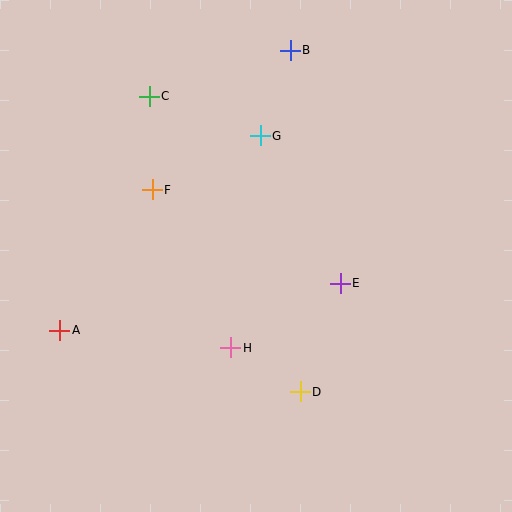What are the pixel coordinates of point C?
Point C is at (149, 96).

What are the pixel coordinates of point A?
Point A is at (60, 330).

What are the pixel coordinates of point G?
Point G is at (260, 136).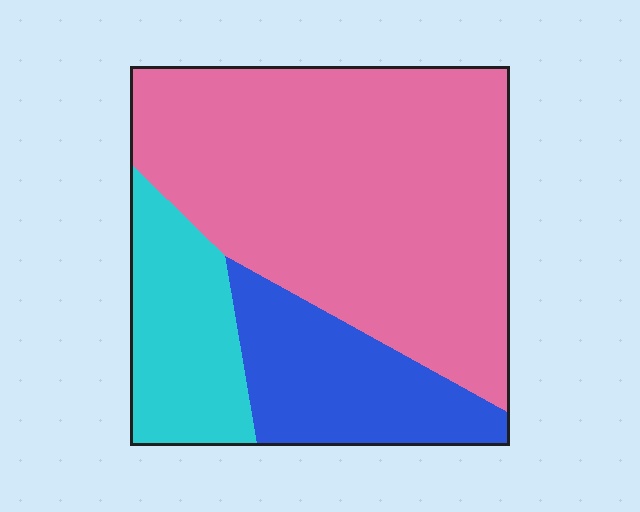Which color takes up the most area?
Pink, at roughly 60%.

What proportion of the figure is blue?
Blue takes up about one fifth (1/5) of the figure.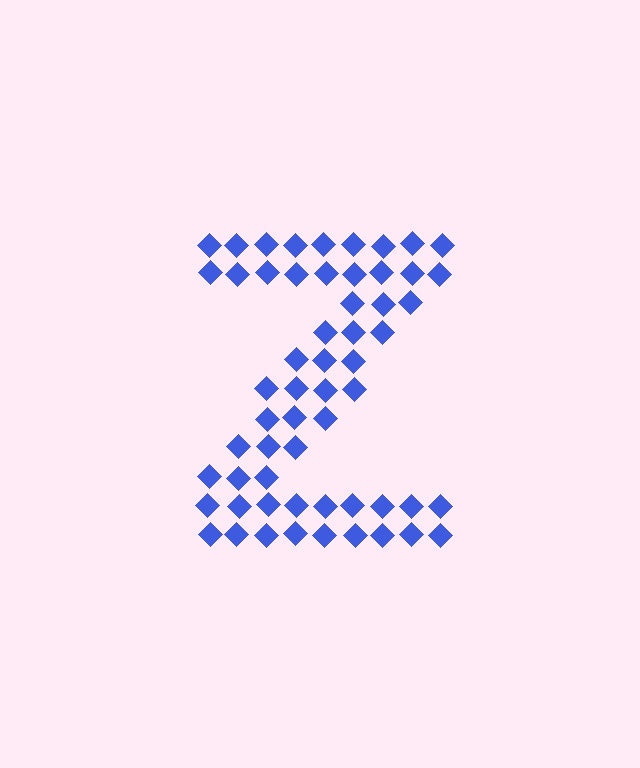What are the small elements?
The small elements are diamonds.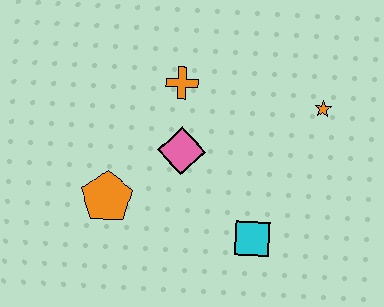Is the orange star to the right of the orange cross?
Yes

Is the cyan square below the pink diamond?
Yes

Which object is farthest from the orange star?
The orange pentagon is farthest from the orange star.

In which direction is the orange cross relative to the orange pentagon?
The orange cross is above the orange pentagon.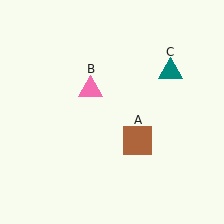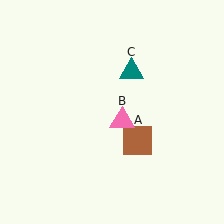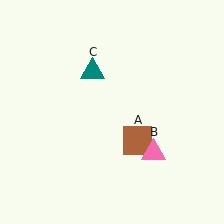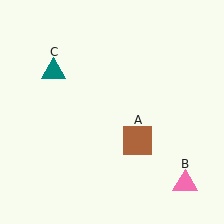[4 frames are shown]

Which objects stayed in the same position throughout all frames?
Brown square (object A) remained stationary.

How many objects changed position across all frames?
2 objects changed position: pink triangle (object B), teal triangle (object C).